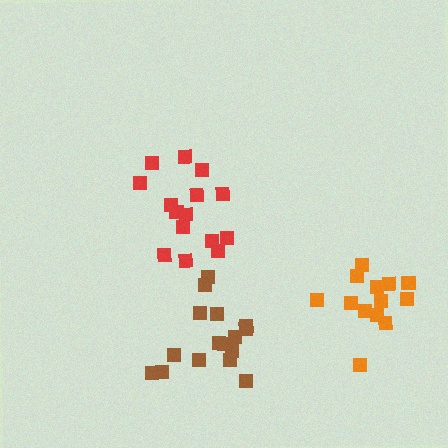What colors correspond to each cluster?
The clusters are colored: red, orange, brown.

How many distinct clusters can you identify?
There are 3 distinct clusters.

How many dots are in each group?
Group 1: 15 dots, Group 2: 13 dots, Group 3: 16 dots (44 total).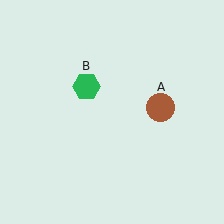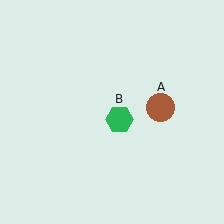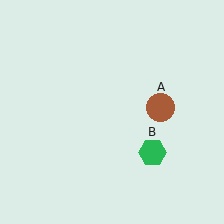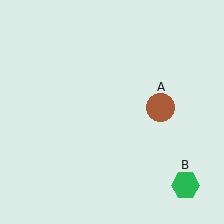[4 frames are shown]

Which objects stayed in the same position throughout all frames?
Brown circle (object A) remained stationary.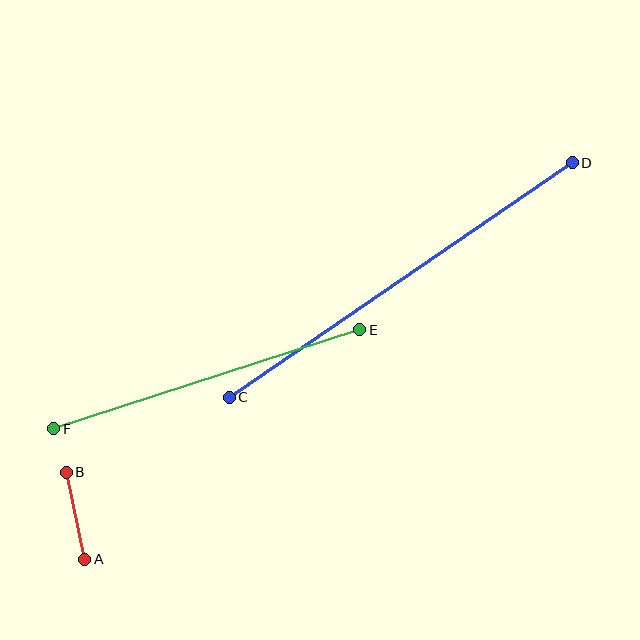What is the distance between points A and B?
The distance is approximately 89 pixels.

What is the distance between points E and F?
The distance is approximately 321 pixels.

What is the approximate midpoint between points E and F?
The midpoint is at approximately (207, 379) pixels.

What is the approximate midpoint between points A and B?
The midpoint is at approximately (76, 516) pixels.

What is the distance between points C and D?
The distance is approximately 416 pixels.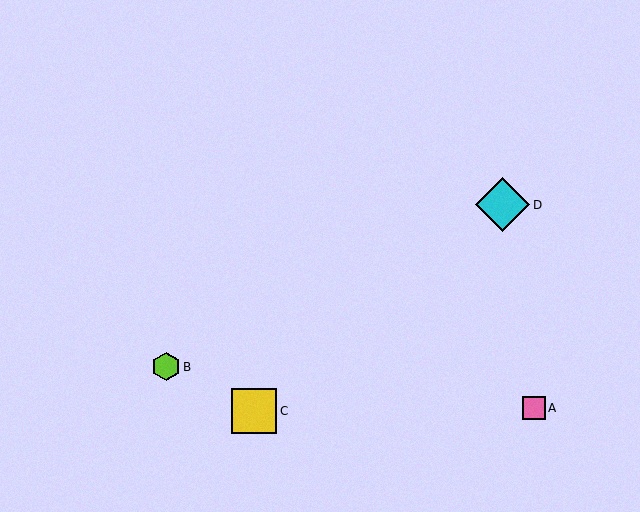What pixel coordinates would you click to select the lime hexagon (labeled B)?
Click at (166, 367) to select the lime hexagon B.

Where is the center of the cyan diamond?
The center of the cyan diamond is at (503, 205).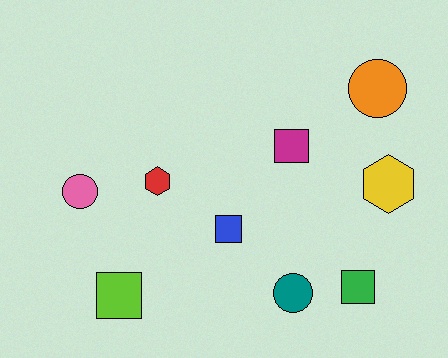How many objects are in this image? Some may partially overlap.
There are 9 objects.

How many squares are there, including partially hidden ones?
There are 4 squares.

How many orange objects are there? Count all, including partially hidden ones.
There is 1 orange object.